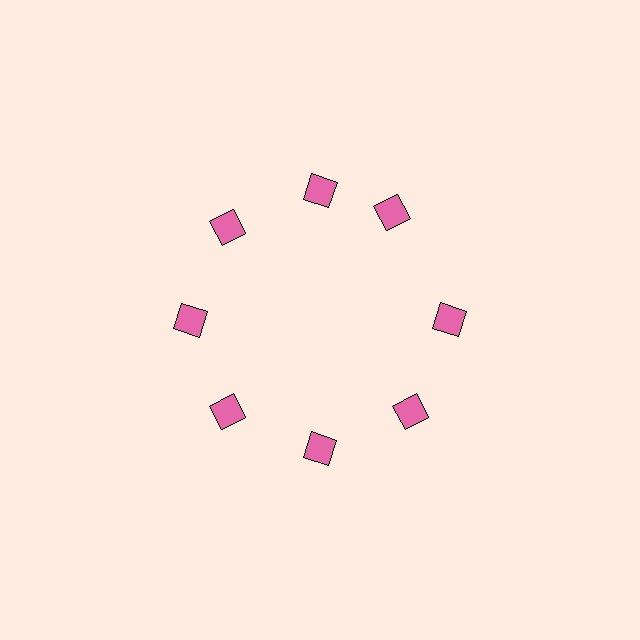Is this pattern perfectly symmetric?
No. The 8 pink squares are arranged in a ring, but one element near the 2 o'clock position is rotated out of alignment along the ring, breaking the 8-fold rotational symmetry.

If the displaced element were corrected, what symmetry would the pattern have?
It would have 8-fold rotational symmetry — the pattern would map onto itself every 45 degrees.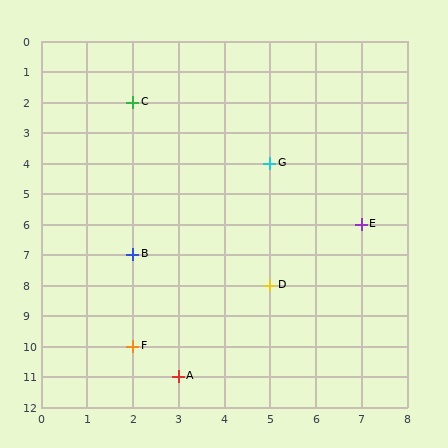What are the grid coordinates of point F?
Point F is at grid coordinates (2, 10).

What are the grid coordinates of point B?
Point B is at grid coordinates (2, 7).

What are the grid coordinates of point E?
Point E is at grid coordinates (7, 6).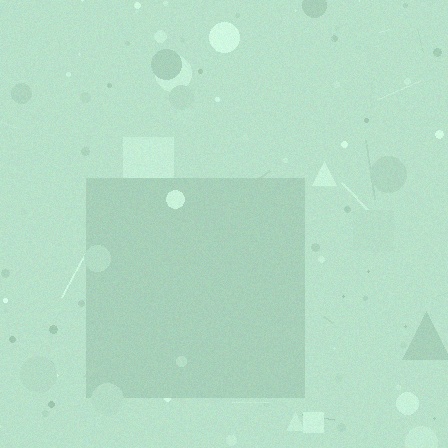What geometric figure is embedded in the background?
A square is embedded in the background.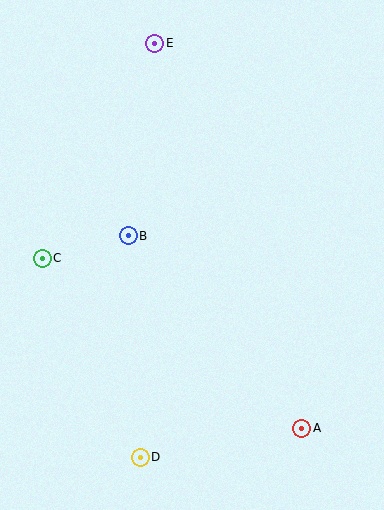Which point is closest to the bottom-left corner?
Point D is closest to the bottom-left corner.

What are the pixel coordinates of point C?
Point C is at (42, 258).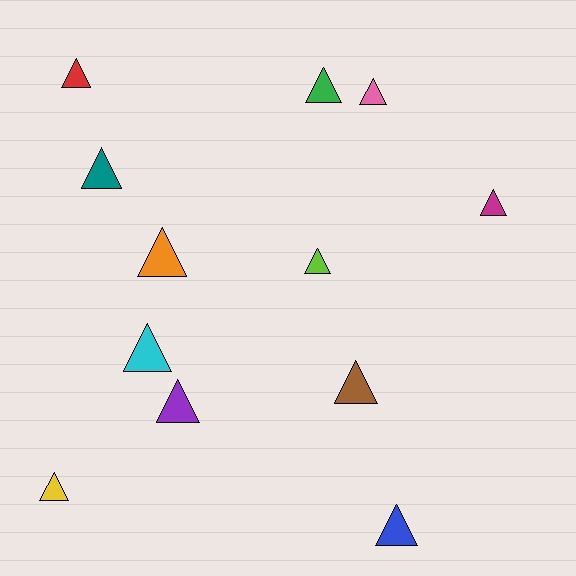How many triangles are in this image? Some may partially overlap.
There are 12 triangles.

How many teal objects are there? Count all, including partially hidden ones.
There is 1 teal object.